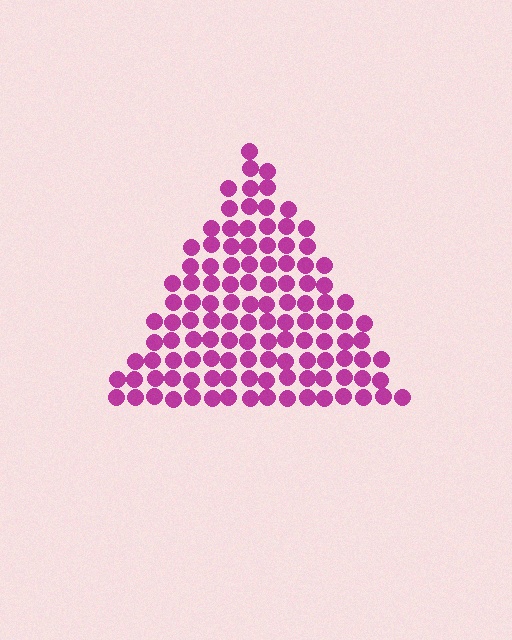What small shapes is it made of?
It is made of small circles.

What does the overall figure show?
The overall figure shows a triangle.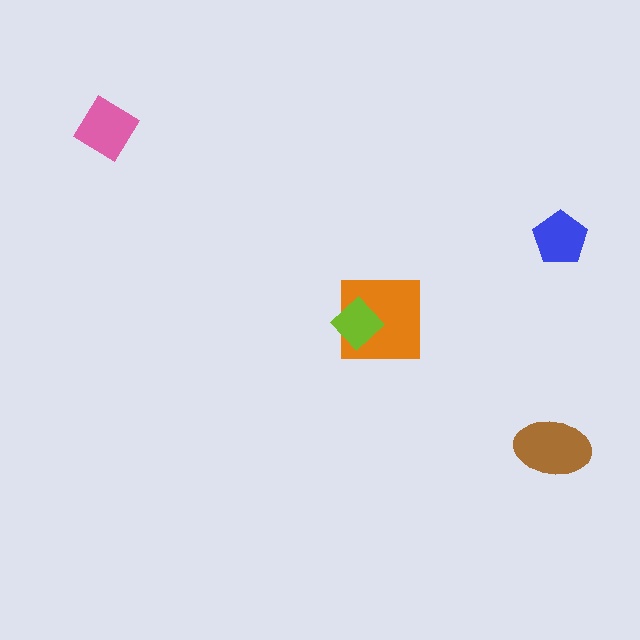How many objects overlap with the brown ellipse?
0 objects overlap with the brown ellipse.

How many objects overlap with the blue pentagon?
0 objects overlap with the blue pentagon.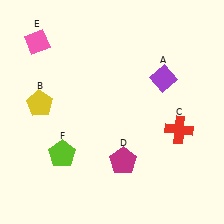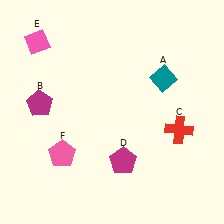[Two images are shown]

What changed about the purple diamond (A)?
In Image 1, A is purple. In Image 2, it changed to teal.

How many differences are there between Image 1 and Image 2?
There are 3 differences between the two images.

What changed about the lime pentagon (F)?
In Image 1, F is lime. In Image 2, it changed to pink.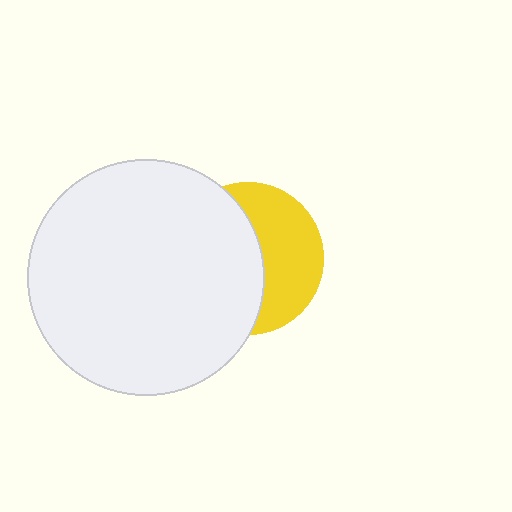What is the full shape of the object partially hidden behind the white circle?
The partially hidden object is a yellow circle.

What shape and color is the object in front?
The object in front is a white circle.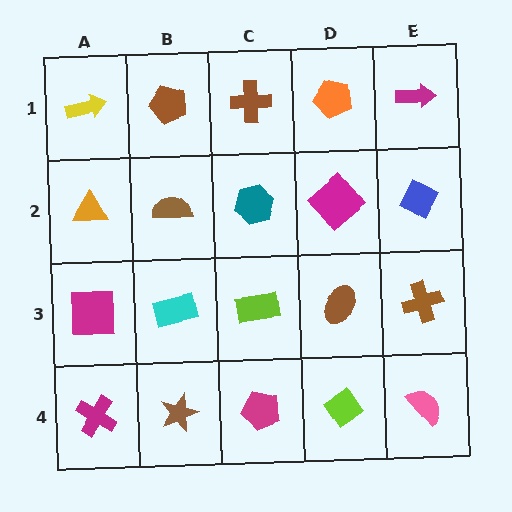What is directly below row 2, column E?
A brown cross.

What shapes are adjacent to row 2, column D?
An orange pentagon (row 1, column D), a brown ellipse (row 3, column D), a teal hexagon (row 2, column C), a blue diamond (row 2, column E).